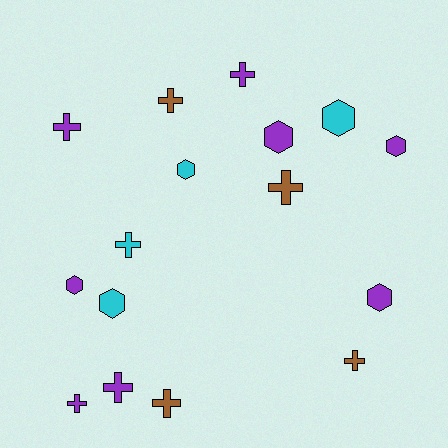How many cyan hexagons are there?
There are 3 cyan hexagons.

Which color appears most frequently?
Purple, with 8 objects.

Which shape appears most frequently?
Cross, with 9 objects.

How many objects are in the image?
There are 16 objects.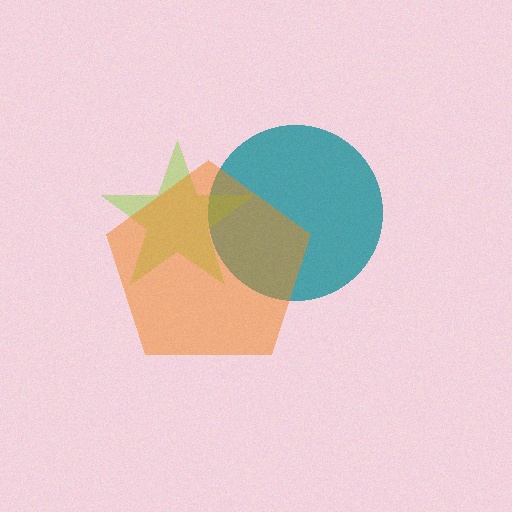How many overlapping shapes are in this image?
There are 3 overlapping shapes in the image.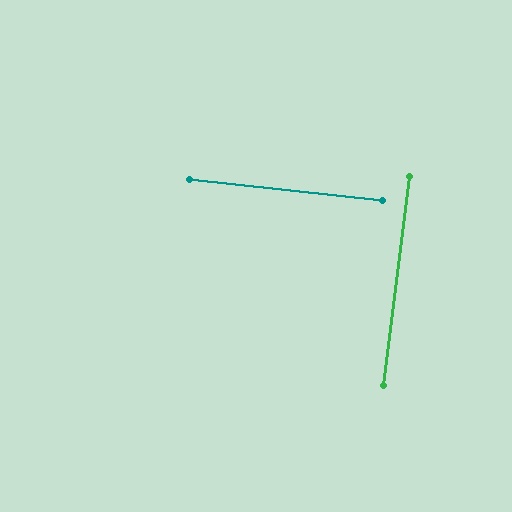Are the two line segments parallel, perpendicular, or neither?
Perpendicular — they meet at approximately 89°.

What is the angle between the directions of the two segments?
Approximately 89 degrees.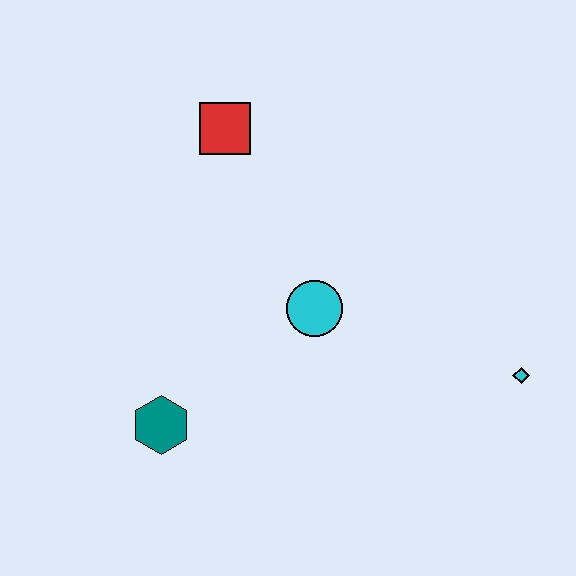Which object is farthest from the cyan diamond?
The red square is farthest from the cyan diamond.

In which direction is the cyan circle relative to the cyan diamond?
The cyan circle is to the left of the cyan diamond.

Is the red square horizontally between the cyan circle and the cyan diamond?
No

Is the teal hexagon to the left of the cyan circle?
Yes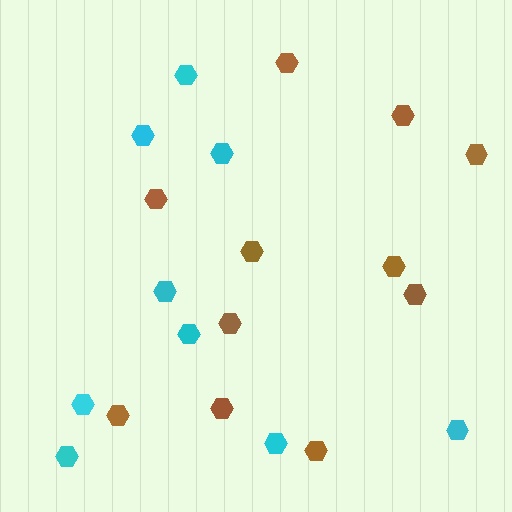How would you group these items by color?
There are 2 groups: one group of brown hexagons (11) and one group of cyan hexagons (9).